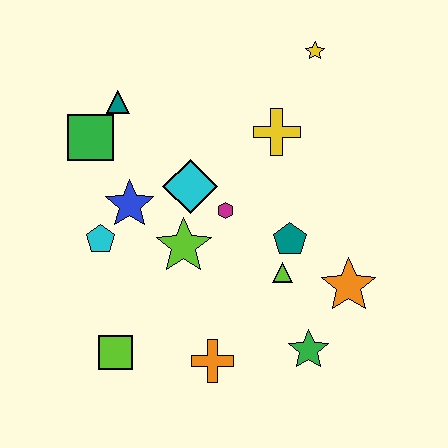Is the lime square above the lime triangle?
No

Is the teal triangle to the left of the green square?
No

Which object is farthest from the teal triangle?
The green star is farthest from the teal triangle.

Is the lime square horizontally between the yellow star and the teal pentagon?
No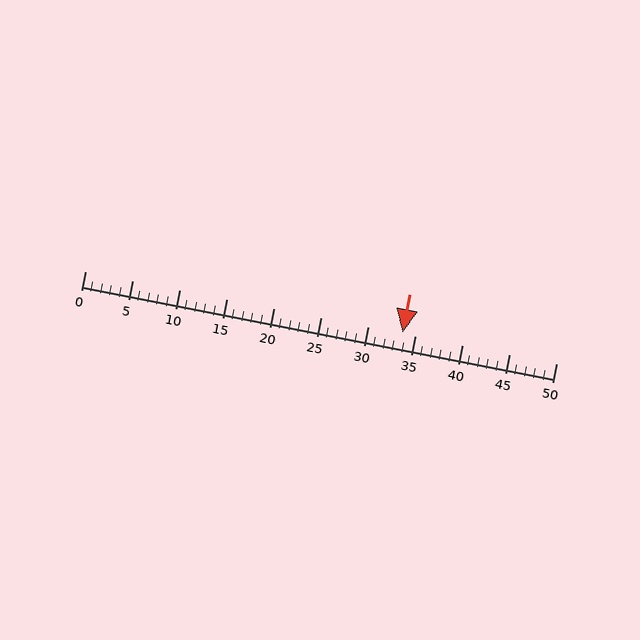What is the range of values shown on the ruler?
The ruler shows values from 0 to 50.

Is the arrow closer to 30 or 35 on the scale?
The arrow is closer to 35.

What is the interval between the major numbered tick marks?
The major tick marks are spaced 5 units apart.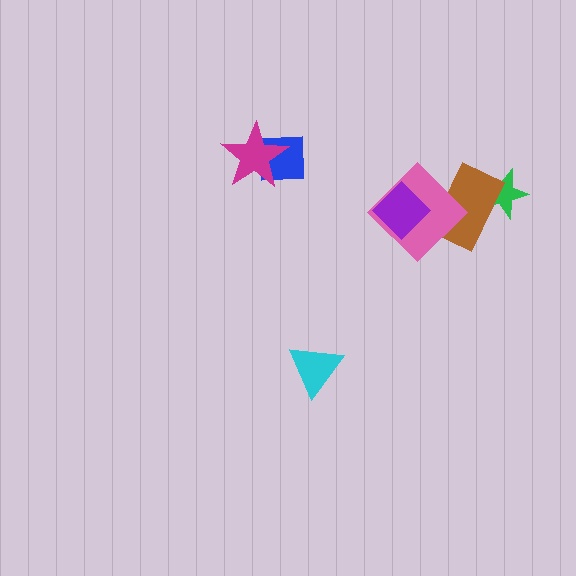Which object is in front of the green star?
The brown rectangle is in front of the green star.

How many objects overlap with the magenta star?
1 object overlaps with the magenta star.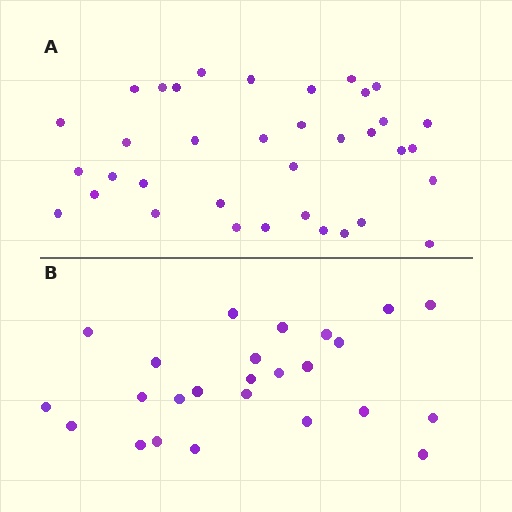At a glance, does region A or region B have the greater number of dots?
Region A (the top region) has more dots.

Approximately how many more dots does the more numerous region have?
Region A has roughly 12 or so more dots than region B.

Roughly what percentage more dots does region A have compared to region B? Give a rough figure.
About 45% more.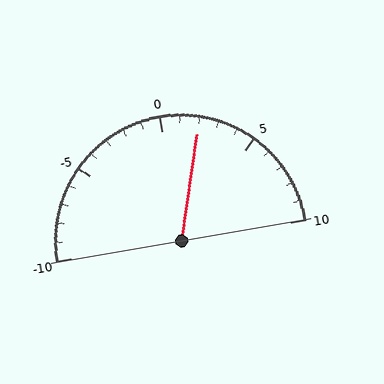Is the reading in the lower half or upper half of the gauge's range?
The reading is in the upper half of the range (-10 to 10).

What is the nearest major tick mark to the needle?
The nearest major tick mark is 0.